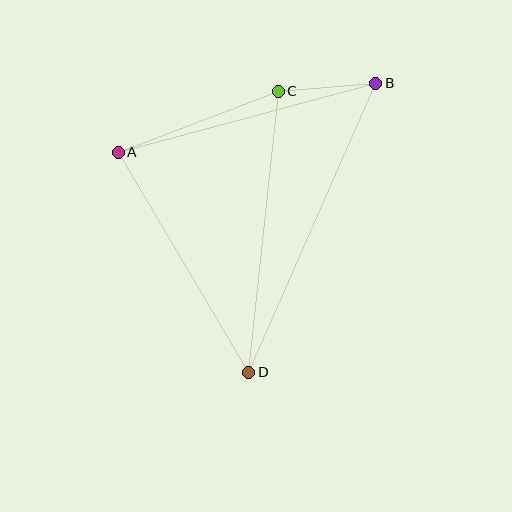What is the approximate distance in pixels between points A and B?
The distance between A and B is approximately 267 pixels.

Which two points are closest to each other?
Points B and C are closest to each other.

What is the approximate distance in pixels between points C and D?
The distance between C and D is approximately 282 pixels.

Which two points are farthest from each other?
Points B and D are farthest from each other.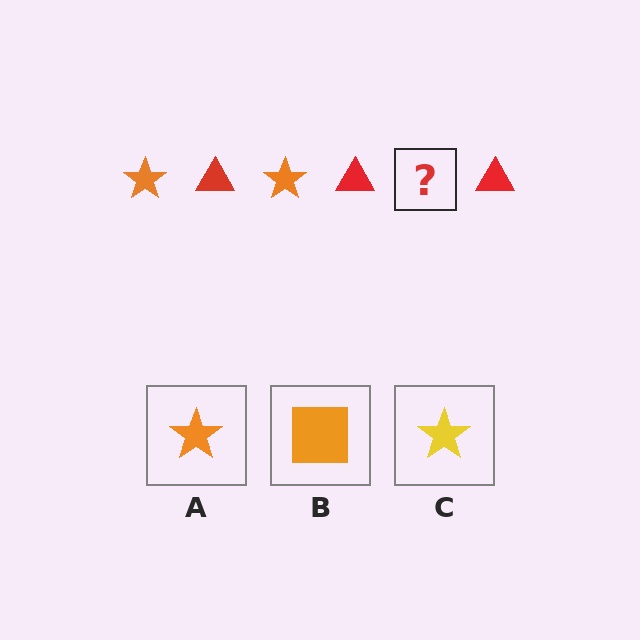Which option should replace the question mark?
Option A.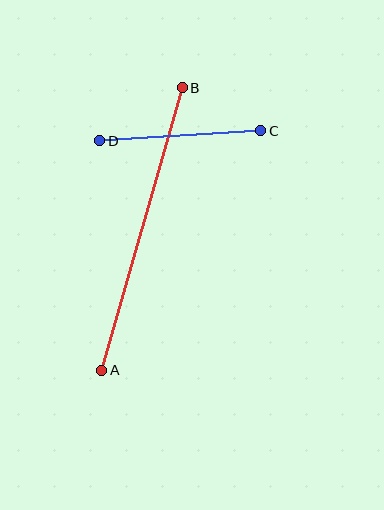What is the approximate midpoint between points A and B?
The midpoint is at approximately (142, 229) pixels.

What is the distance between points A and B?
The distance is approximately 294 pixels.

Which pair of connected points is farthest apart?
Points A and B are farthest apart.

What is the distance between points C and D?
The distance is approximately 162 pixels.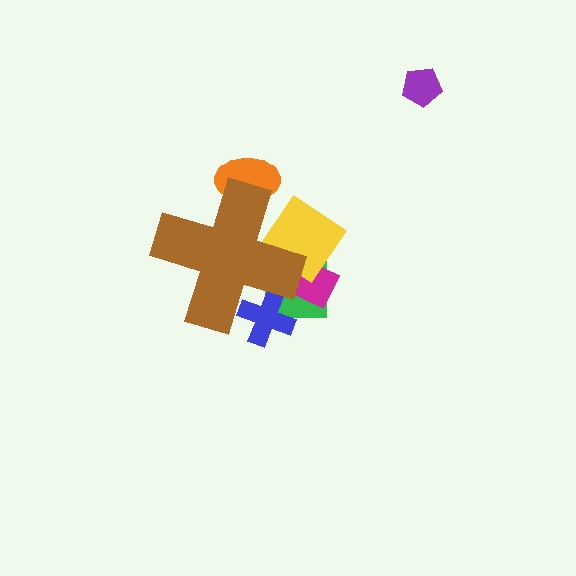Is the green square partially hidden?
Yes, the green square is partially hidden behind the brown cross.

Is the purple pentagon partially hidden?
No, the purple pentagon is fully visible.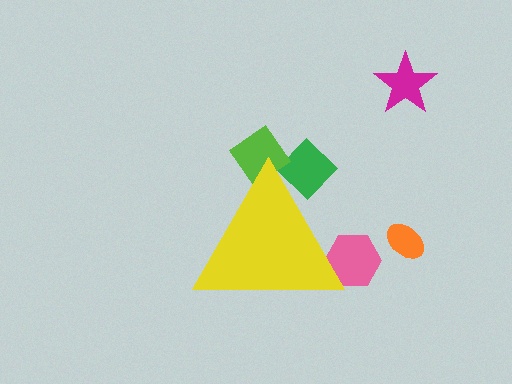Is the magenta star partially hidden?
No, the magenta star is fully visible.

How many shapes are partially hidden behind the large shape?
3 shapes are partially hidden.